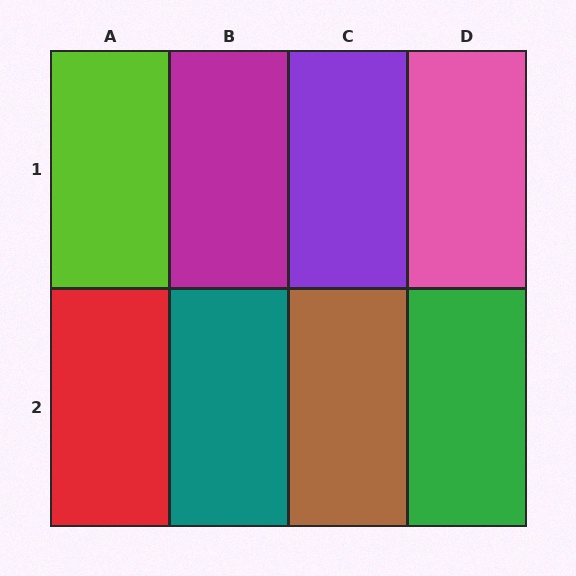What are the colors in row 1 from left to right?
Lime, magenta, purple, pink.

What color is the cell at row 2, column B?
Teal.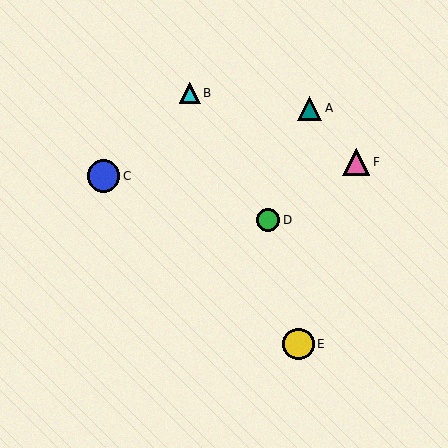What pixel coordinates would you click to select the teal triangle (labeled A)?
Click at (310, 108) to select the teal triangle A.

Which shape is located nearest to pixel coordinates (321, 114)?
The teal triangle (labeled A) at (310, 108) is nearest to that location.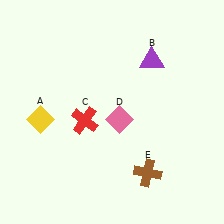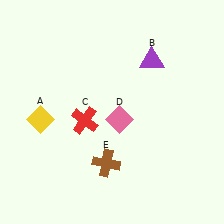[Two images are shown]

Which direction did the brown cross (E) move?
The brown cross (E) moved left.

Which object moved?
The brown cross (E) moved left.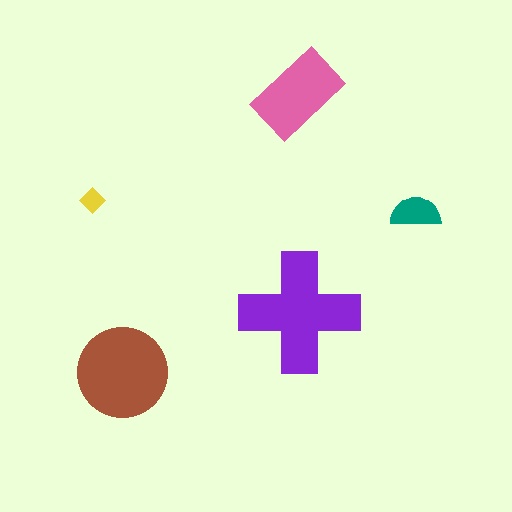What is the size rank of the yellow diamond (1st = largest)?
5th.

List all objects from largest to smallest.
The purple cross, the brown circle, the pink rectangle, the teal semicircle, the yellow diamond.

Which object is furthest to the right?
The teal semicircle is rightmost.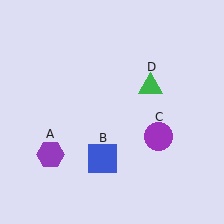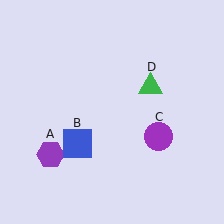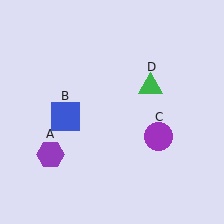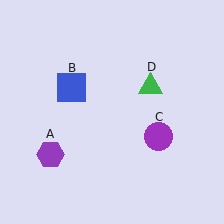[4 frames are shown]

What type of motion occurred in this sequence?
The blue square (object B) rotated clockwise around the center of the scene.